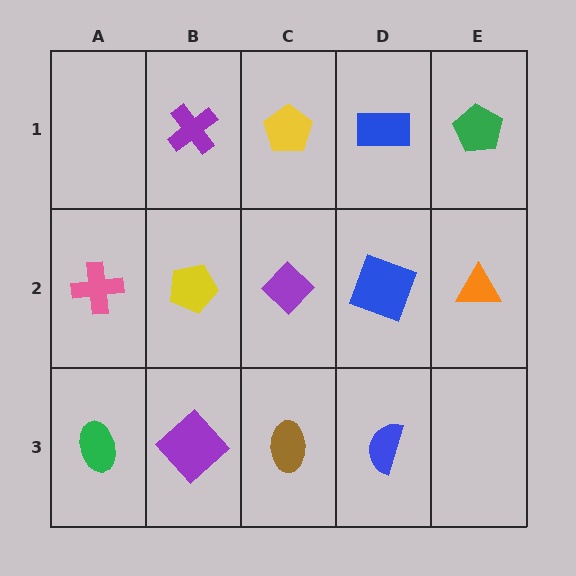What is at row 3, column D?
A blue semicircle.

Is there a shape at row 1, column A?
No, that cell is empty.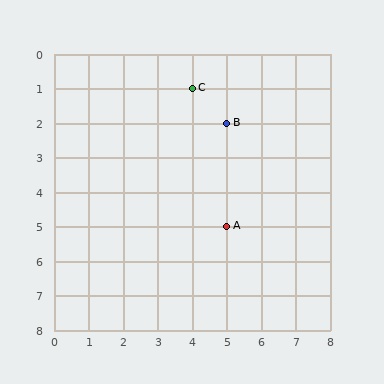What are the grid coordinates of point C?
Point C is at grid coordinates (4, 1).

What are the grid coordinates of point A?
Point A is at grid coordinates (5, 5).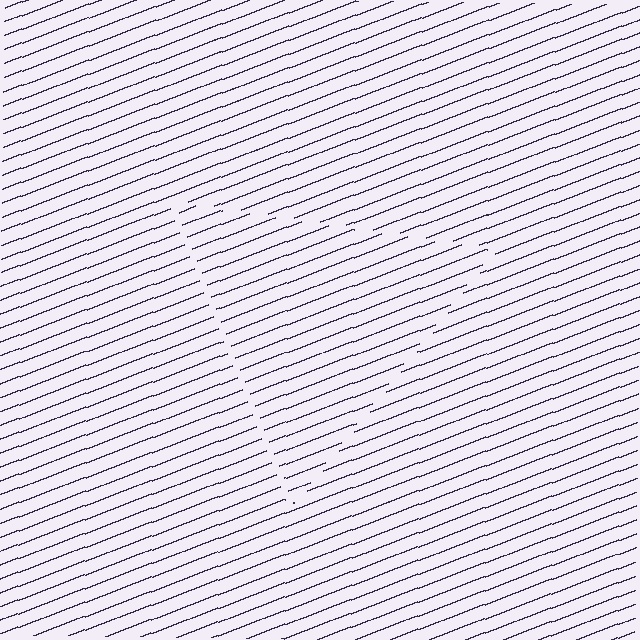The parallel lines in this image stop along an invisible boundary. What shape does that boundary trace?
An illusory triangle. The interior of the shape contains the same grating, shifted by half a period — the contour is defined by the phase discontinuity where line-ends from the inner and outer gratings abut.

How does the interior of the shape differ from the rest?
The interior of the shape contains the same grating, shifted by half a period — the contour is defined by the phase discontinuity where line-ends from the inner and outer gratings abut.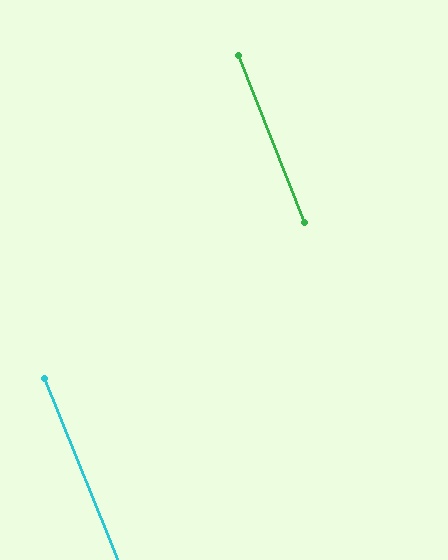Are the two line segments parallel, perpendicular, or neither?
Parallel — their directions differ by only 0.4°.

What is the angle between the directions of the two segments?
Approximately 0 degrees.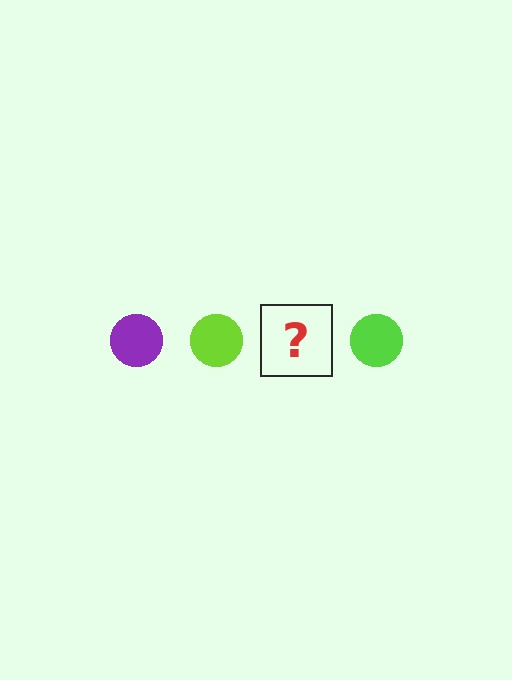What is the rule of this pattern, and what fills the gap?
The rule is that the pattern cycles through purple, lime circles. The gap should be filled with a purple circle.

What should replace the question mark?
The question mark should be replaced with a purple circle.